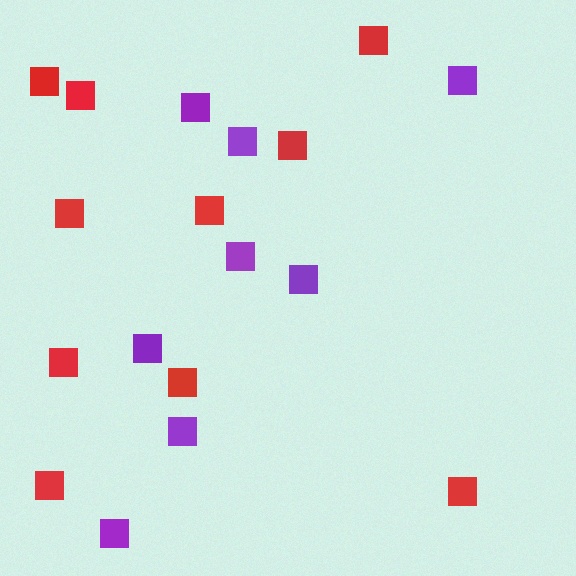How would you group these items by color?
There are 2 groups: one group of red squares (10) and one group of purple squares (8).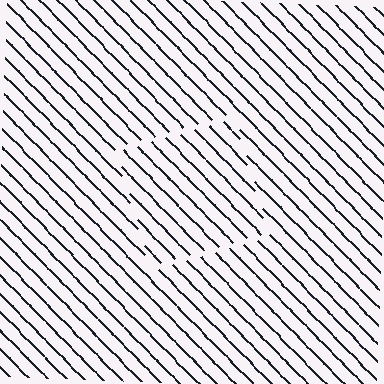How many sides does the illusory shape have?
4 sides — the line-ends trace a square.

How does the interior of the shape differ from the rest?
The interior of the shape contains the same grating, shifted by half a period — the contour is defined by the phase discontinuity where line-ends from the inner and outer gratings abut.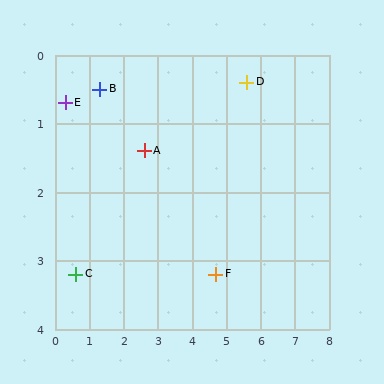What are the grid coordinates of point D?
Point D is at approximately (5.6, 0.4).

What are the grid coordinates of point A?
Point A is at approximately (2.6, 1.4).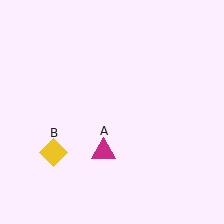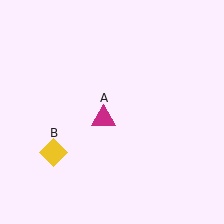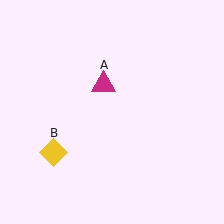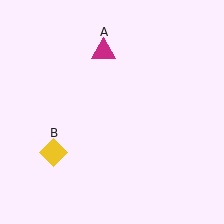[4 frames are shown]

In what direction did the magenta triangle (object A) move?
The magenta triangle (object A) moved up.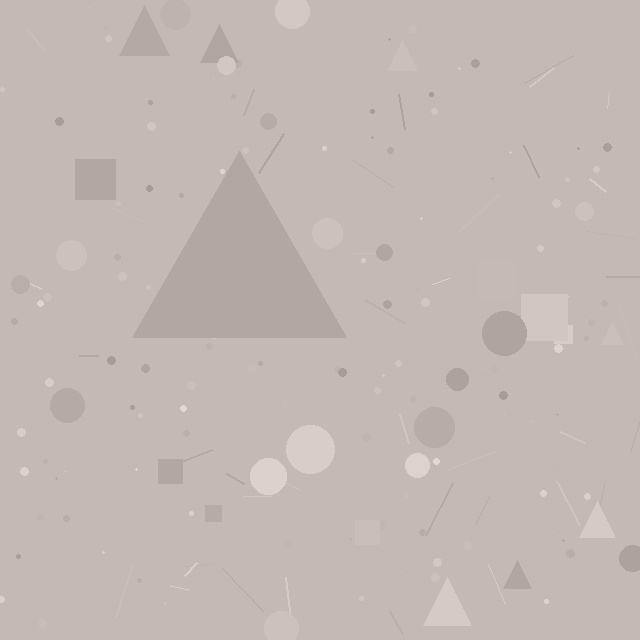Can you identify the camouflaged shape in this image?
The camouflaged shape is a triangle.